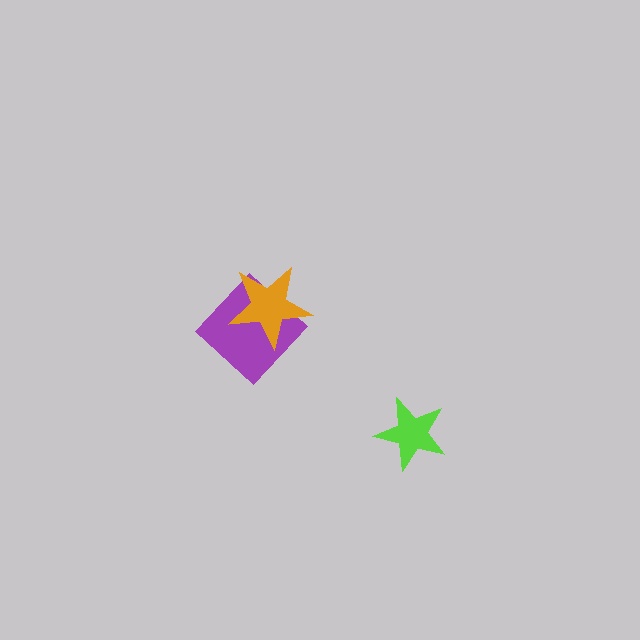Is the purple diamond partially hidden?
Yes, it is partially covered by another shape.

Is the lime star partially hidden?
No, no other shape covers it.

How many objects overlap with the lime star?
0 objects overlap with the lime star.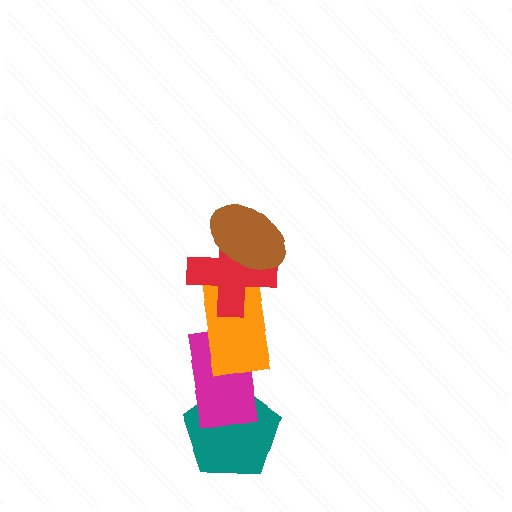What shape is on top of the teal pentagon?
The magenta rectangle is on top of the teal pentagon.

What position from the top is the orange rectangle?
The orange rectangle is 3rd from the top.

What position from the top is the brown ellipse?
The brown ellipse is 1st from the top.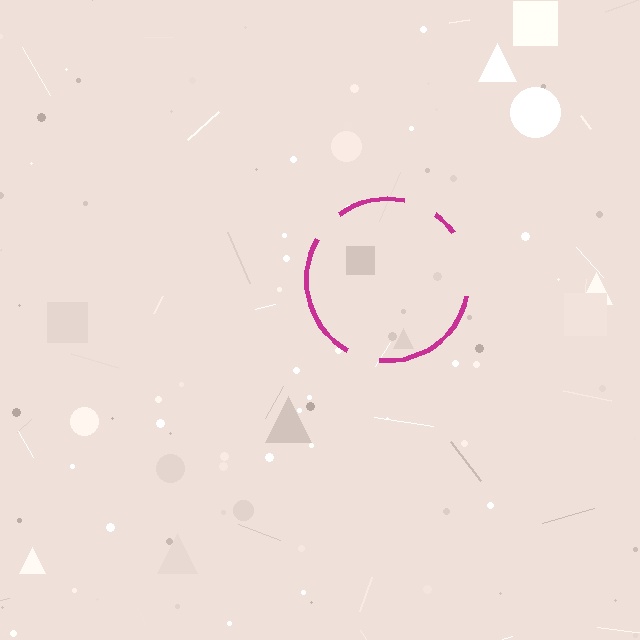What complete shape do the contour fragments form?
The contour fragments form a circle.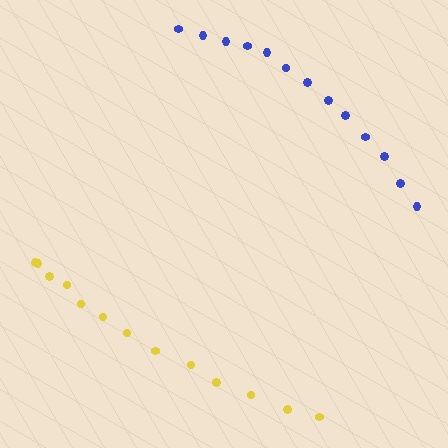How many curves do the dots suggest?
There are 2 distinct paths.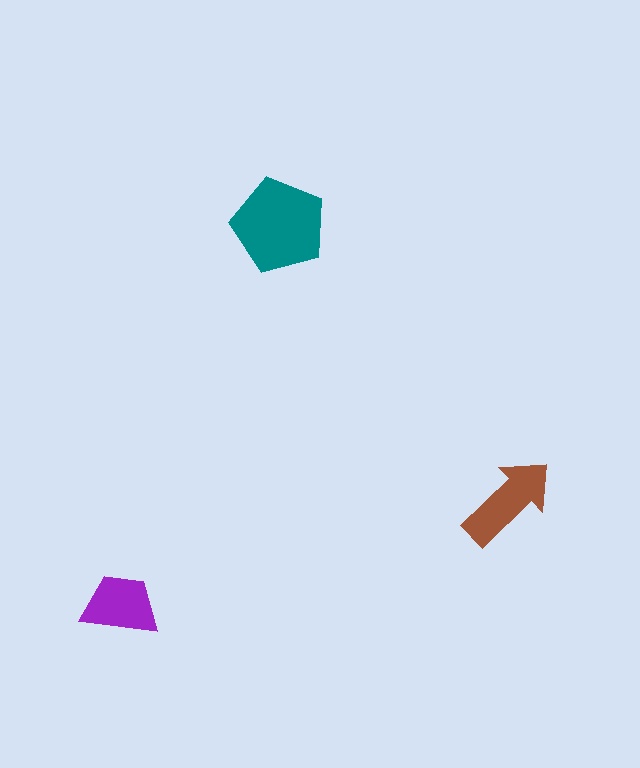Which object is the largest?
The teal pentagon.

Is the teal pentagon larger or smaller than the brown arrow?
Larger.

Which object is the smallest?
The purple trapezoid.